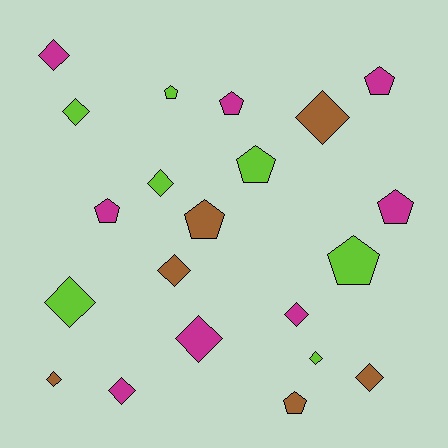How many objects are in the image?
There are 21 objects.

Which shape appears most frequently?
Diamond, with 12 objects.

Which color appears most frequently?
Magenta, with 8 objects.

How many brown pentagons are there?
There are 2 brown pentagons.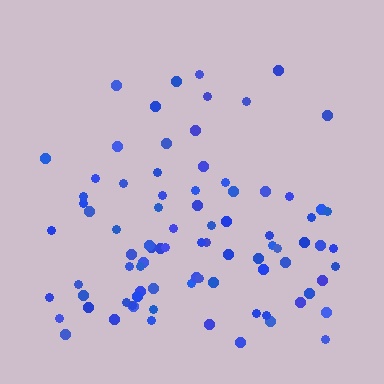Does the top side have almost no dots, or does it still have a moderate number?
Still a moderate number, just noticeably fewer than the bottom.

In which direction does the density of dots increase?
From top to bottom, with the bottom side densest.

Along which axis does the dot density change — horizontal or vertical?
Vertical.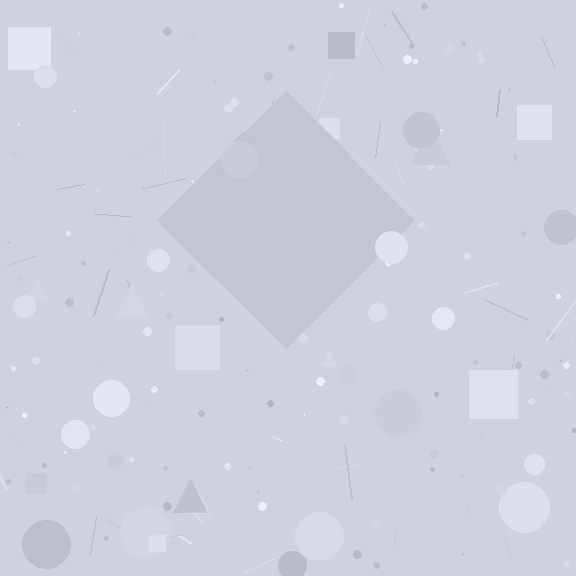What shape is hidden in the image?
A diamond is hidden in the image.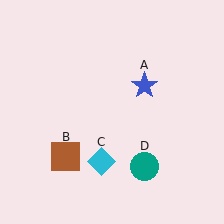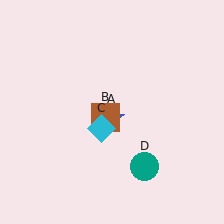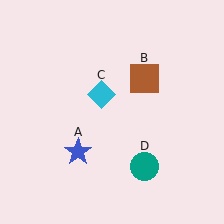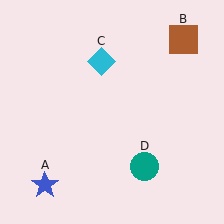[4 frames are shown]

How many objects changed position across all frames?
3 objects changed position: blue star (object A), brown square (object B), cyan diamond (object C).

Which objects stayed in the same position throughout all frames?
Teal circle (object D) remained stationary.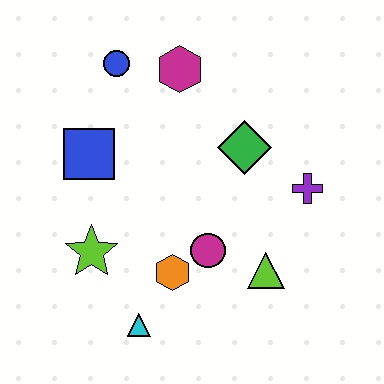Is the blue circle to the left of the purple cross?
Yes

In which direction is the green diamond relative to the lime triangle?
The green diamond is above the lime triangle.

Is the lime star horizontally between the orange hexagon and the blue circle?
No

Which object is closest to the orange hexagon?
The magenta circle is closest to the orange hexagon.